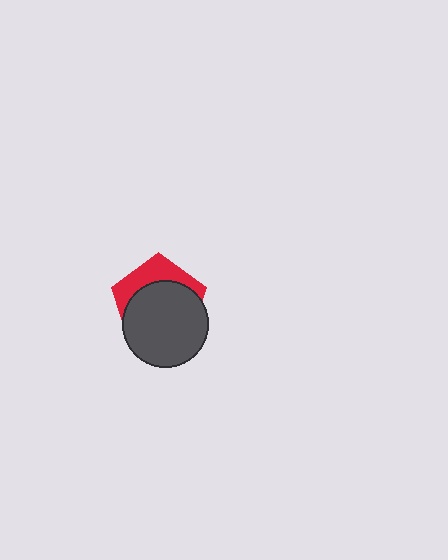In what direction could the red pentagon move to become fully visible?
The red pentagon could move up. That would shift it out from behind the dark gray circle entirely.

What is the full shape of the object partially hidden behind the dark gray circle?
The partially hidden object is a red pentagon.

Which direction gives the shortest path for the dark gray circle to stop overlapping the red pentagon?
Moving down gives the shortest separation.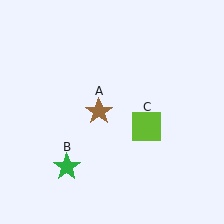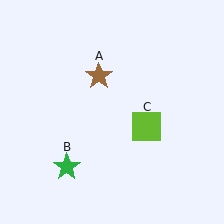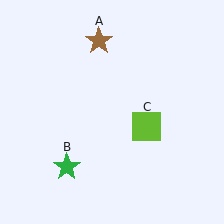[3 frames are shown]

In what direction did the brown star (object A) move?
The brown star (object A) moved up.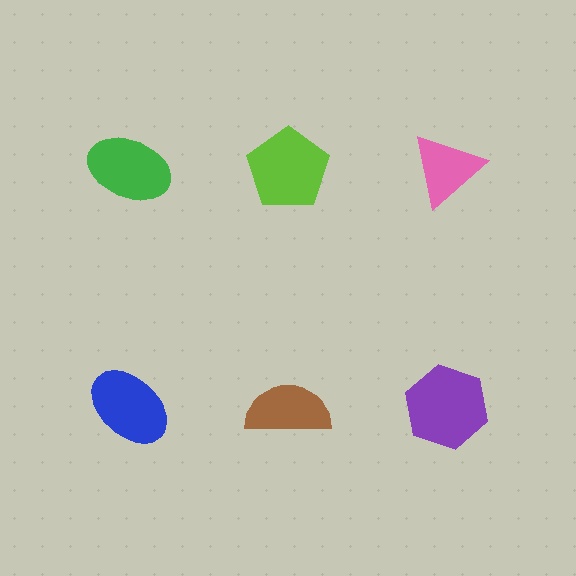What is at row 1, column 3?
A pink triangle.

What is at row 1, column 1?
A green ellipse.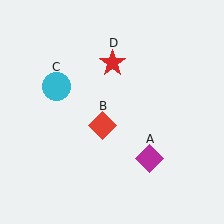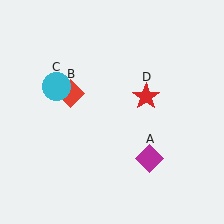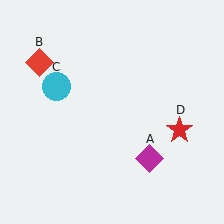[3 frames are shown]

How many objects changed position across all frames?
2 objects changed position: red diamond (object B), red star (object D).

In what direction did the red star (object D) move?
The red star (object D) moved down and to the right.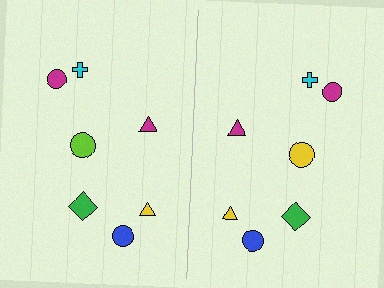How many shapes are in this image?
There are 14 shapes in this image.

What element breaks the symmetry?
The yellow circle on the right side breaks the symmetry — its mirror counterpart is lime.